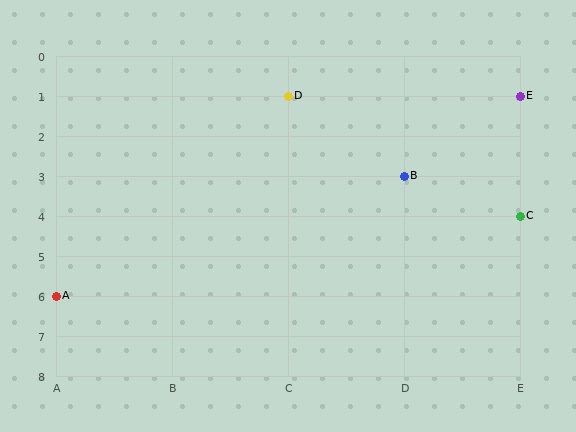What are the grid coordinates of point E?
Point E is at grid coordinates (E, 1).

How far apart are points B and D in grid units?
Points B and D are 1 column and 2 rows apart (about 2.2 grid units diagonally).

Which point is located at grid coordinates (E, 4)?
Point C is at (E, 4).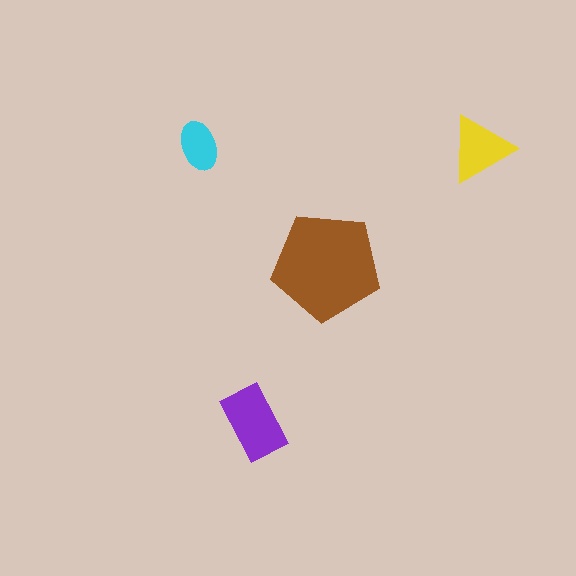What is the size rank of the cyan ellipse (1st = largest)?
4th.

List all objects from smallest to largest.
The cyan ellipse, the yellow triangle, the purple rectangle, the brown pentagon.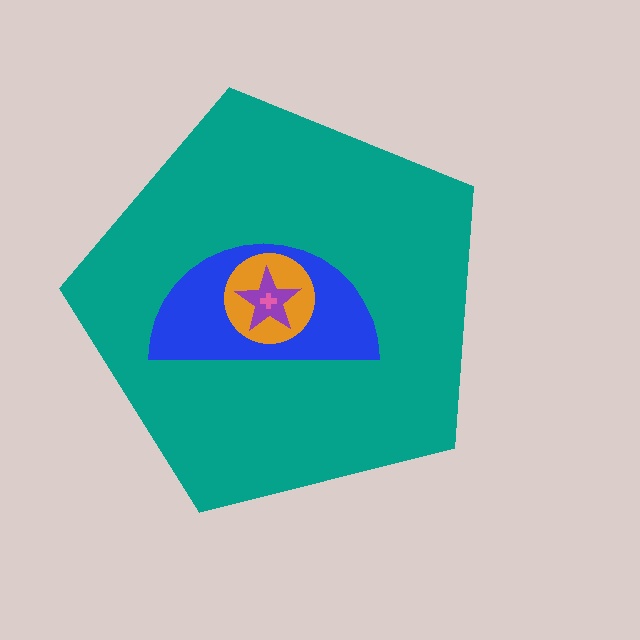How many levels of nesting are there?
5.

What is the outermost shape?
The teal pentagon.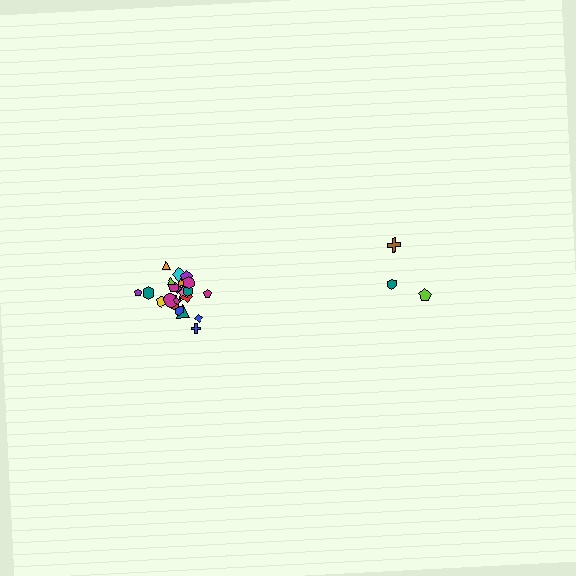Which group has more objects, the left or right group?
The left group.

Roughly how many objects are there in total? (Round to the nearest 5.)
Roughly 30 objects in total.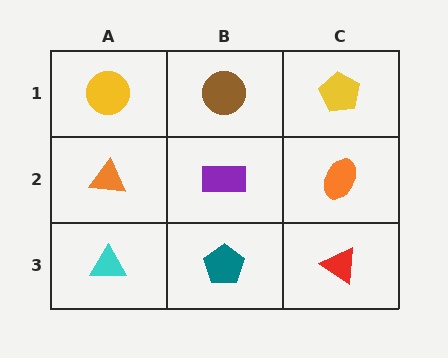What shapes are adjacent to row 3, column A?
An orange triangle (row 2, column A), a teal pentagon (row 3, column B).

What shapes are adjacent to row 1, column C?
An orange ellipse (row 2, column C), a brown circle (row 1, column B).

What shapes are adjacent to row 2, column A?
A yellow circle (row 1, column A), a cyan triangle (row 3, column A), a purple rectangle (row 2, column B).